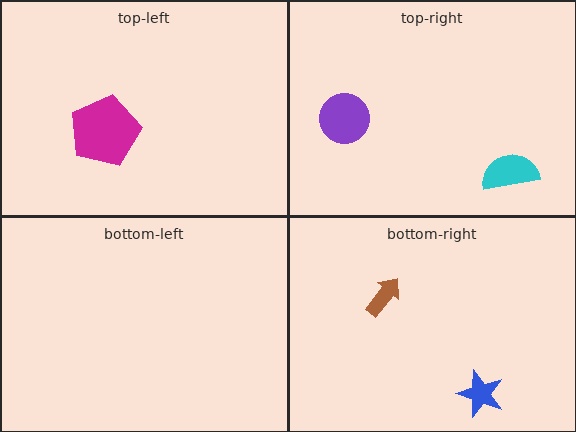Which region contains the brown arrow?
The bottom-right region.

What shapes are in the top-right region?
The cyan semicircle, the purple circle.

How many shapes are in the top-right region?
2.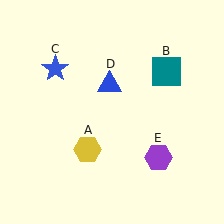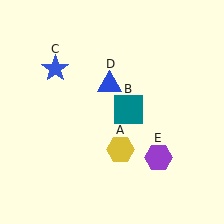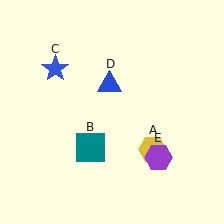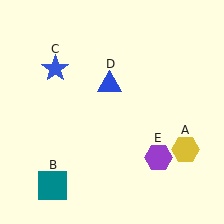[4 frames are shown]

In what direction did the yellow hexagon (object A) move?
The yellow hexagon (object A) moved right.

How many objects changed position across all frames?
2 objects changed position: yellow hexagon (object A), teal square (object B).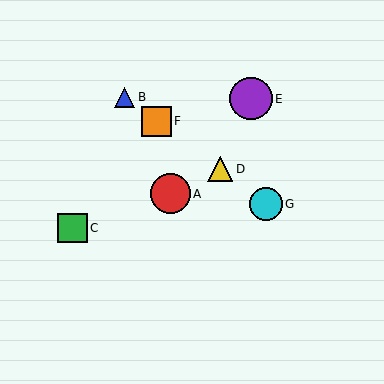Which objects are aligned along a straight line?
Objects B, D, F, G are aligned along a straight line.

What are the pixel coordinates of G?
Object G is at (266, 204).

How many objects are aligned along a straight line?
4 objects (B, D, F, G) are aligned along a straight line.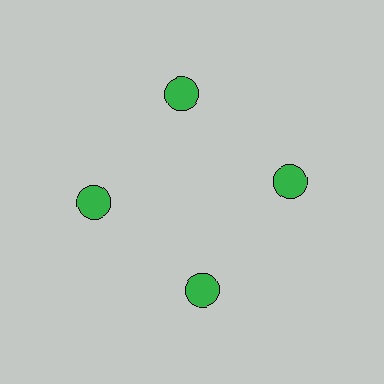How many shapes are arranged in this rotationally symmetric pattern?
There are 4 shapes, arranged in 4 groups of 1.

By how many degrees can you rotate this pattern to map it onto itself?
The pattern maps onto itself every 90 degrees of rotation.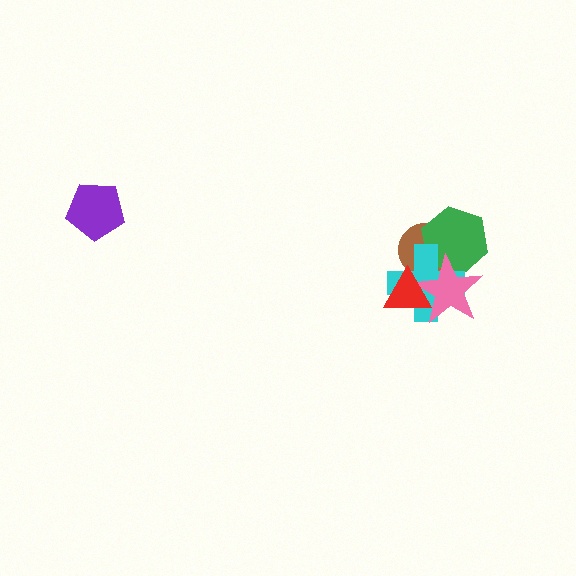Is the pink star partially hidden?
Yes, it is partially covered by another shape.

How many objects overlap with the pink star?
4 objects overlap with the pink star.